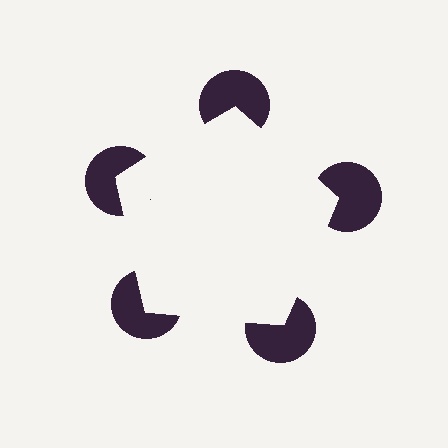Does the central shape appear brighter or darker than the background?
It typically appears slightly brighter than the background, even though no actual brightness change is drawn.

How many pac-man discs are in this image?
There are 5 — one at each vertex of the illusory pentagon.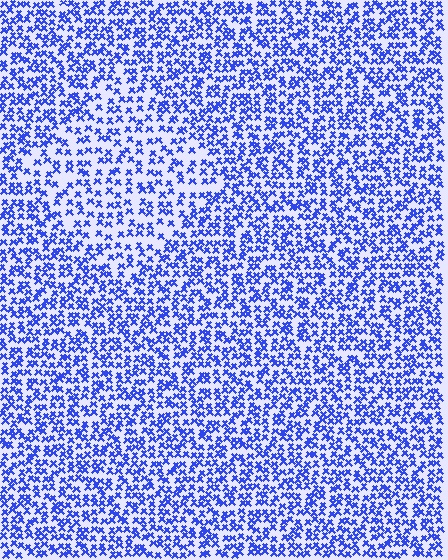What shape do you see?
I see a diamond.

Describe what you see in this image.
The image contains small blue elements arranged at two different densities. A diamond-shaped region is visible where the elements are less densely packed than the surrounding area.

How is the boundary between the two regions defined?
The boundary is defined by a change in element density (approximately 1.6x ratio). All elements are the same color, size, and shape.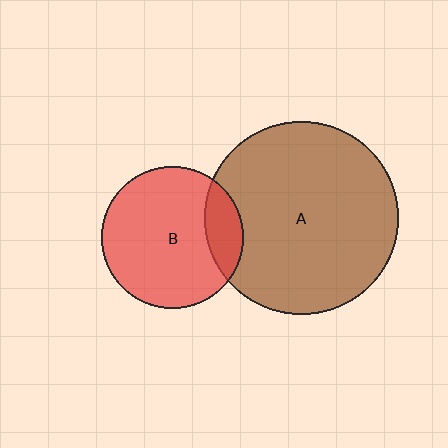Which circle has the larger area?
Circle A (brown).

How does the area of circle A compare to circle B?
Approximately 1.9 times.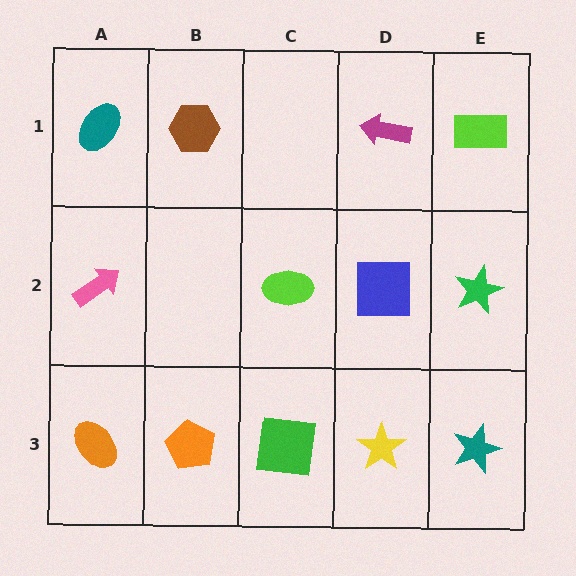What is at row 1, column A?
A teal ellipse.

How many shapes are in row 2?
4 shapes.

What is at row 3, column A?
An orange ellipse.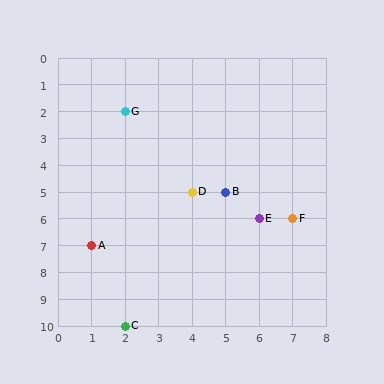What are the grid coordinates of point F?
Point F is at grid coordinates (7, 6).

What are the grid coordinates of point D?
Point D is at grid coordinates (4, 5).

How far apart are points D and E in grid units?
Points D and E are 2 columns and 1 row apart (about 2.2 grid units diagonally).